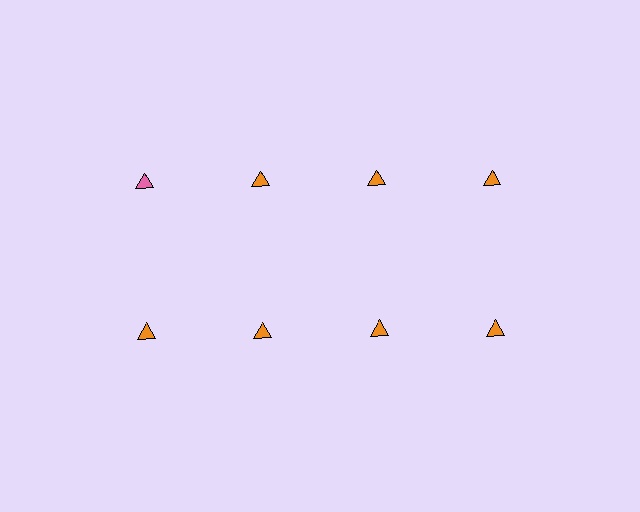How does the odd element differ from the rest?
It has a different color: pink instead of orange.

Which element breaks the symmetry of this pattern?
The pink triangle in the top row, leftmost column breaks the symmetry. All other shapes are orange triangles.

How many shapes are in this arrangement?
There are 8 shapes arranged in a grid pattern.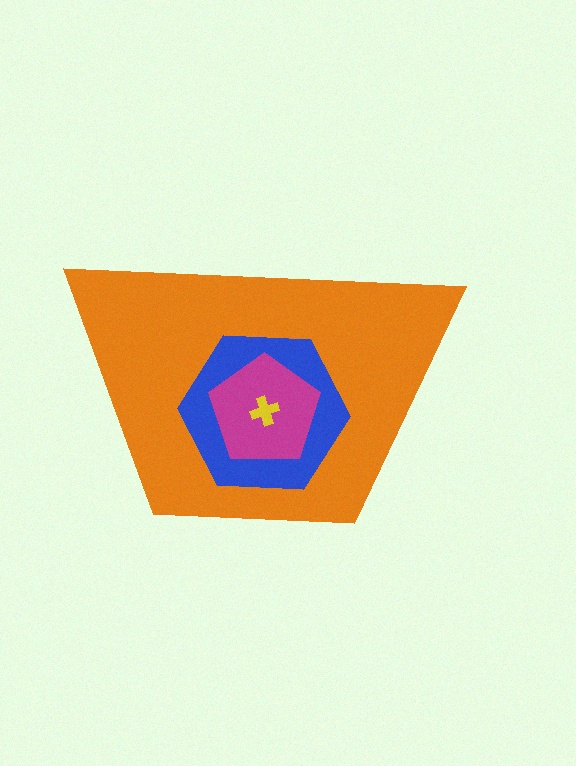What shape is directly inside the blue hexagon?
The magenta pentagon.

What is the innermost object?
The yellow cross.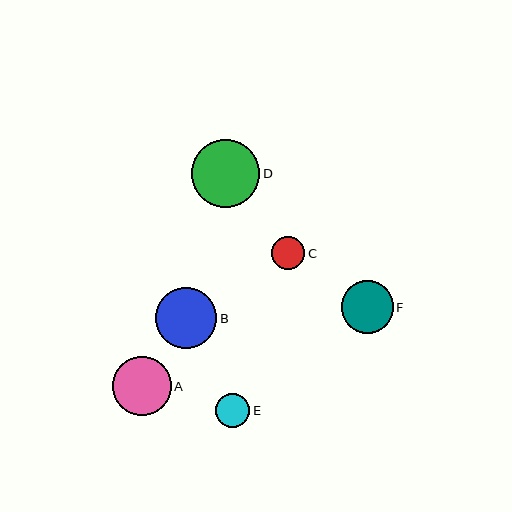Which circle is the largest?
Circle D is the largest with a size of approximately 68 pixels.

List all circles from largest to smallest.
From largest to smallest: D, B, A, F, E, C.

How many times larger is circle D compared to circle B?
Circle D is approximately 1.1 times the size of circle B.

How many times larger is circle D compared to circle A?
Circle D is approximately 1.1 times the size of circle A.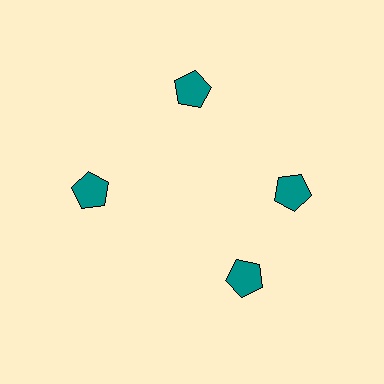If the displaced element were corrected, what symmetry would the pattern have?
It would have 4-fold rotational symmetry — the pattern would map onto itself every 90 degrees.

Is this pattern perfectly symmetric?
No. The 4 teal pentagons are arranged in a ring, but one element near the 6 o'clock position is rotated out of alignment along the ring, breaking the 4-fold rotational symmetry.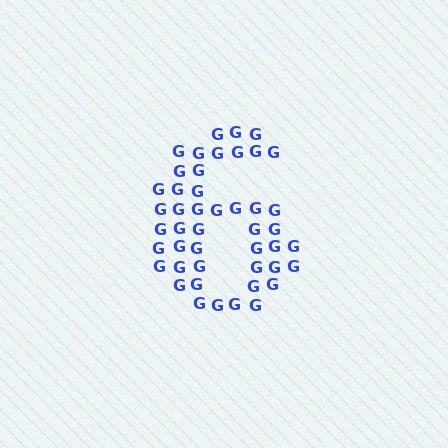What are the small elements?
The small elements are letter G's.